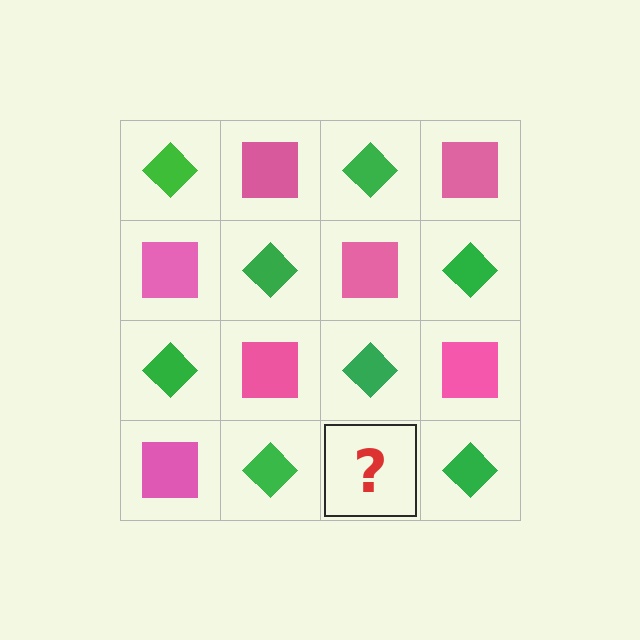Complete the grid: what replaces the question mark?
The question mark should be replaced with a pink square.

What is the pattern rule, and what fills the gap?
The rule is that it alternates green diamond and pink square in a checkerboard pattern. The gap should be filled with a pink square.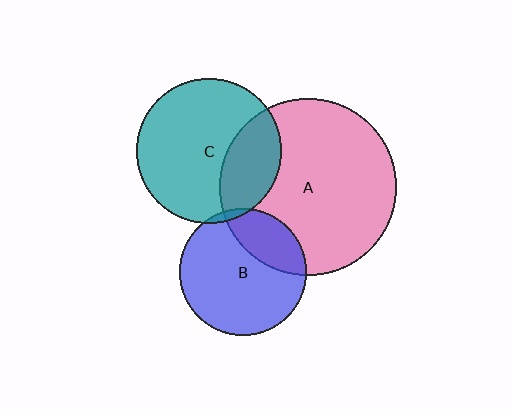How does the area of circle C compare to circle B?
Approximately 1.3 times.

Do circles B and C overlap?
Yes.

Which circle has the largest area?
Circle A (pink).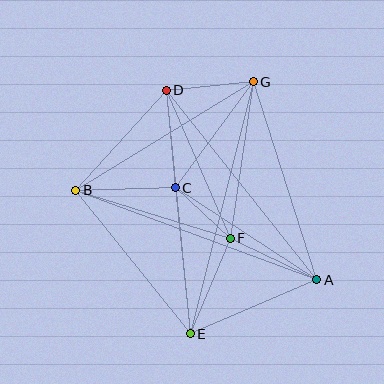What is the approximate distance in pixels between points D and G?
The distance between D and G is approximately 87 pixels.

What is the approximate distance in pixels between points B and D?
The distance between B and D is approximately 135 pixels.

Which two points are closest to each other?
Points C and F are closest to each other.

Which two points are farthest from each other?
Points E and G are farthest from each other.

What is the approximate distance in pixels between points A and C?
The distance between A and C is approximately 169 pixels.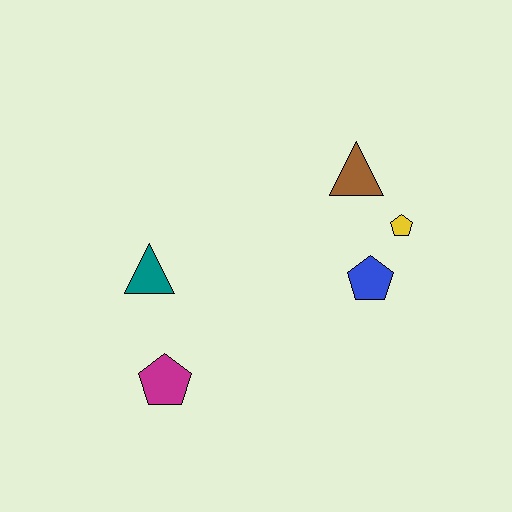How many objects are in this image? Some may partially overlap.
There are 5 objects.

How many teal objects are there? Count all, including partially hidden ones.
There is 1 teal object.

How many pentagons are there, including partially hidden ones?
There are 3 pentagons.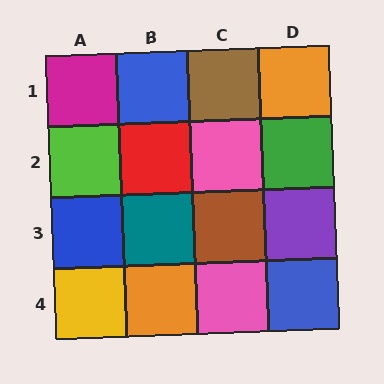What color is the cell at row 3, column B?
Teal.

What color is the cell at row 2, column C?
Pink.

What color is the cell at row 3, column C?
Brown.